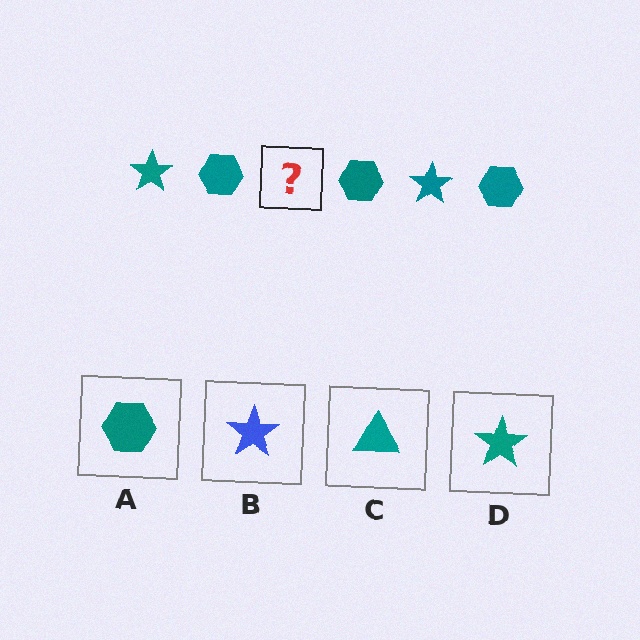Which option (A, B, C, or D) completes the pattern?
D.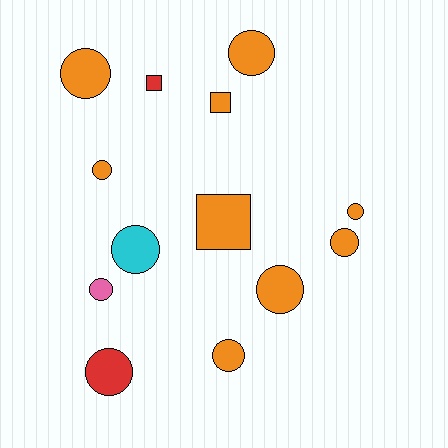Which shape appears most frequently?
Circle, with 10 objects.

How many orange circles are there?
There are 7 orange circles.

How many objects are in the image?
There are 13 objects.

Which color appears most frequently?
Orange, with 9 objects.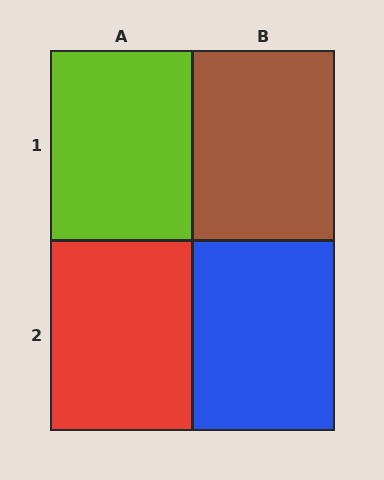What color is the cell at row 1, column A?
Lime.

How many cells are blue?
1 cell is blue.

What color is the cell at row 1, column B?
Brown.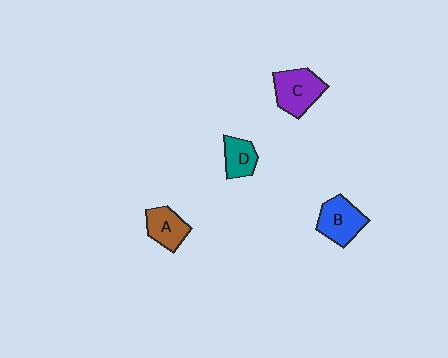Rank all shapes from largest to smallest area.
From largest to smallest: C (purple), B (blue), A (brown), D (teal).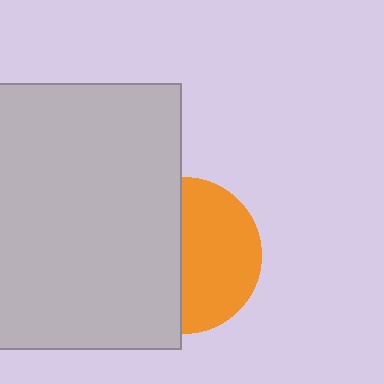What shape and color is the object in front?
The object in front is a light gray rectangle.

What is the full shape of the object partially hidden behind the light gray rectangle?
The partially hidden object is an orange circle.